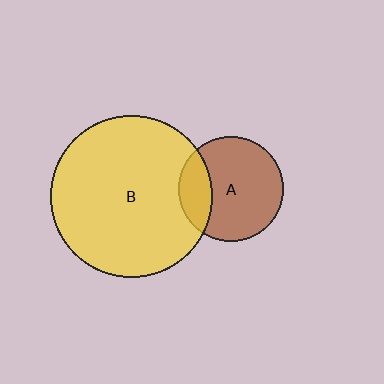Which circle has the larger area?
Circle B (yellow).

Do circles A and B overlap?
Yes.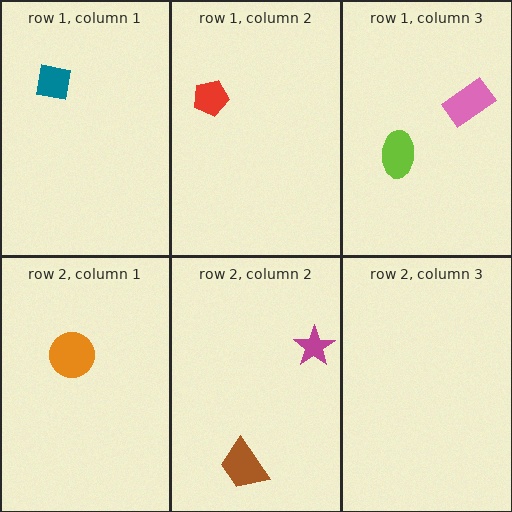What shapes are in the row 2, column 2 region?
The brown trapezoid, the magenta star.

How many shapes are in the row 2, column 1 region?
1.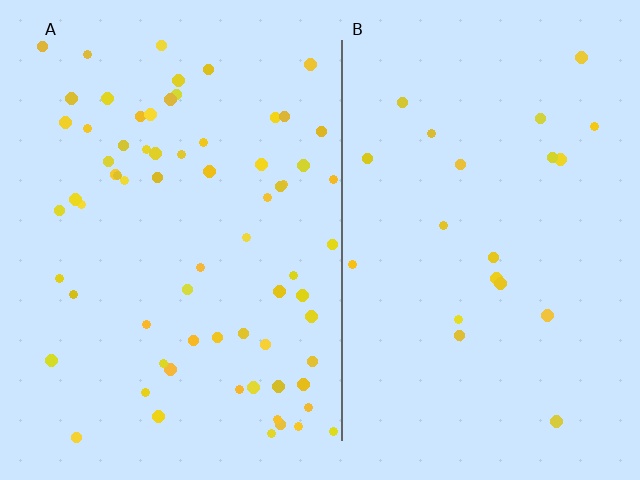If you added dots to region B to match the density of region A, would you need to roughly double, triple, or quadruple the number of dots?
Approximately triple.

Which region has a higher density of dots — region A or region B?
A (the left).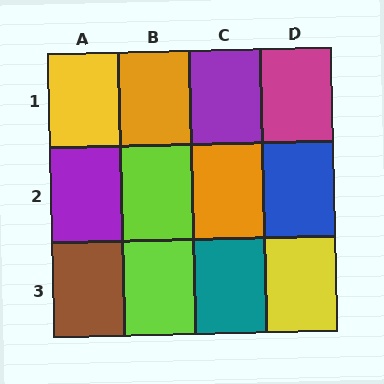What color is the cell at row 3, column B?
Lime.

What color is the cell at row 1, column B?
Orange.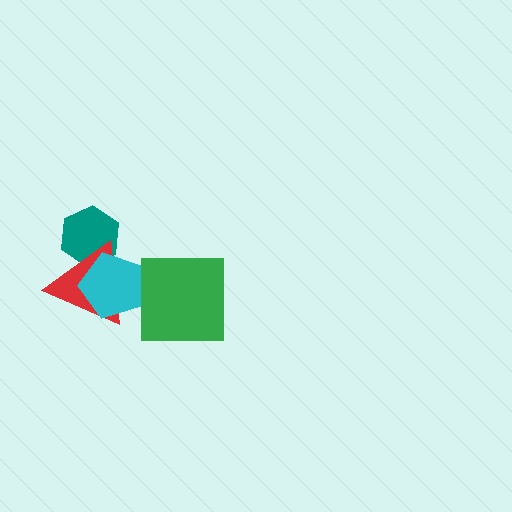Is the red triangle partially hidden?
Yes, it is partially covered by another shape.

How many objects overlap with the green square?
0 objects overlap with the green square.